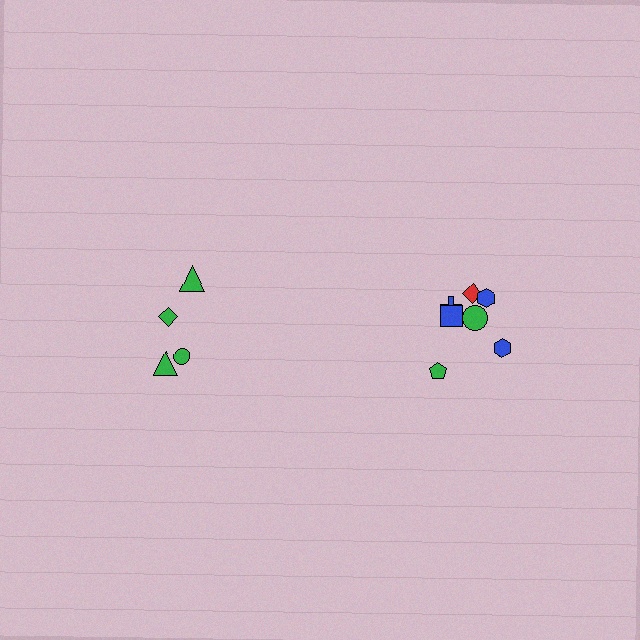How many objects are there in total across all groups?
There are 11 objects.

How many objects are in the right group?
There are 7 objects.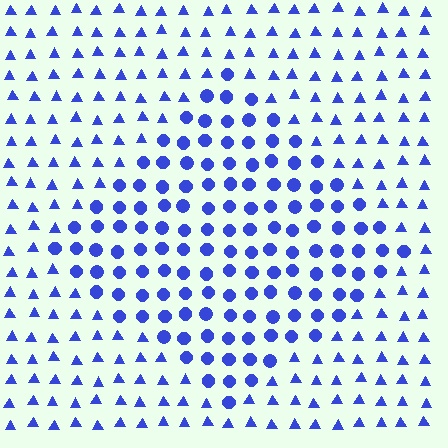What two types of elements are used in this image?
The image uses circles inside the diamond region and triangles outside it.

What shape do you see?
I see a diamond.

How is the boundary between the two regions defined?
The boundary is defined by a change in element shape: circles inside vs. triangles outside. All elements share the same color and spacing.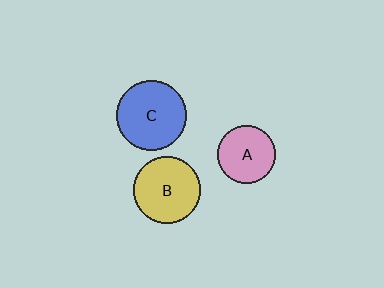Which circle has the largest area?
Circle C (blue).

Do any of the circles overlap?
No, none of the circles overlap.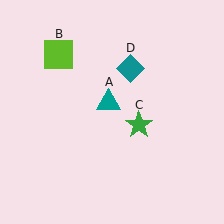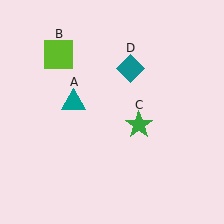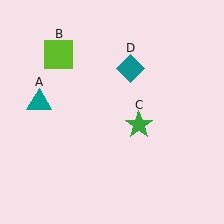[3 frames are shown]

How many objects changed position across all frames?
1 object changed position: teal triangle (object A).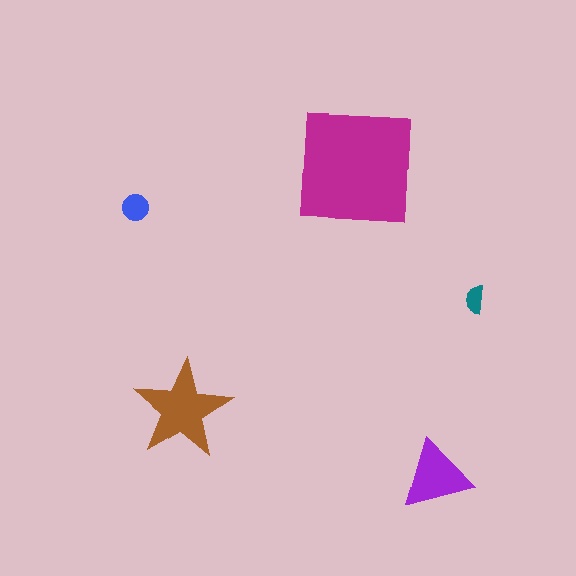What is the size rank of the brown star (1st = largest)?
2nd.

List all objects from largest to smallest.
The magenta square, the brown star, the purple triangle, the blue circle, the teal semicircle.